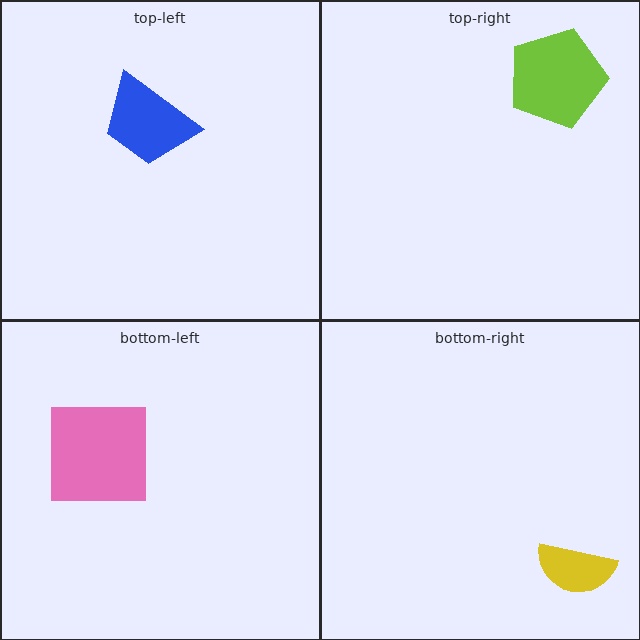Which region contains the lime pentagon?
The top-right region.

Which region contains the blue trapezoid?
The top-left region.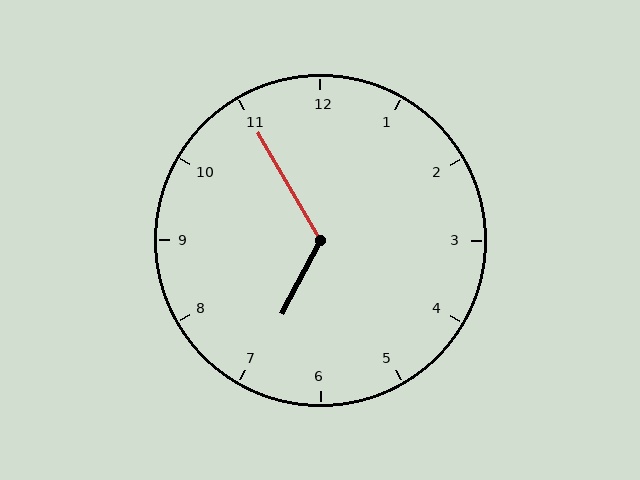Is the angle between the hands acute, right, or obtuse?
It is obtuse.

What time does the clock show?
6:55.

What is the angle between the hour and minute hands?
Approximately 122 degrees.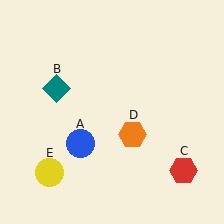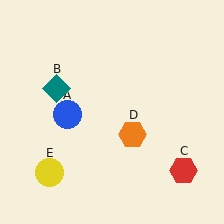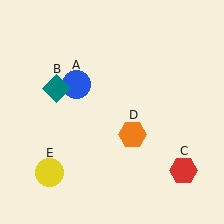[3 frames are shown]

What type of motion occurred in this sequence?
The blue circle (object A) rotated clockwise around the center of the scene.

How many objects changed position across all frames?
1 object changed position: blue circle (object A).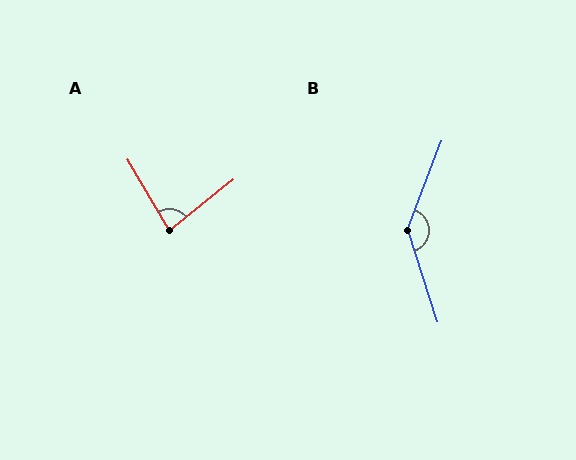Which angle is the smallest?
A, at approximately 82 degrees.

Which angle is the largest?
B, at approximately 141 degrees.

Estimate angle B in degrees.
Approximately 141 degrees.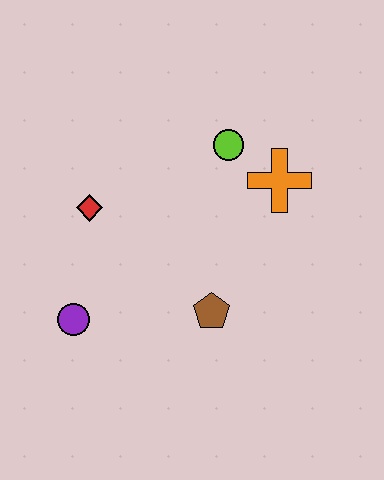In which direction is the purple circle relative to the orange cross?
The purple circle is to the left of the orange cross.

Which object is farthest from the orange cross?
The purple circle is farthest from the orange cross.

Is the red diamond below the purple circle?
No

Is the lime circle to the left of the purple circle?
No